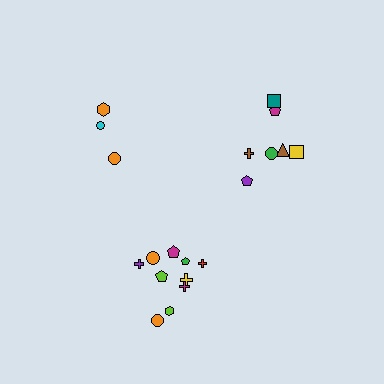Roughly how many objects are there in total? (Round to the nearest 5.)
Roughly 20 objects in total.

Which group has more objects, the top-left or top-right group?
The top-right group.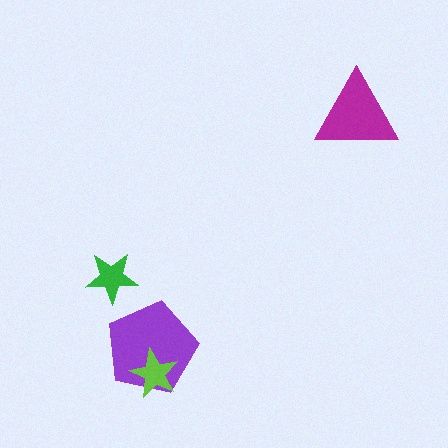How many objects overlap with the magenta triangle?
0 objects overlap with the magenta triangle.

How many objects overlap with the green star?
0 objects overlap with the green star.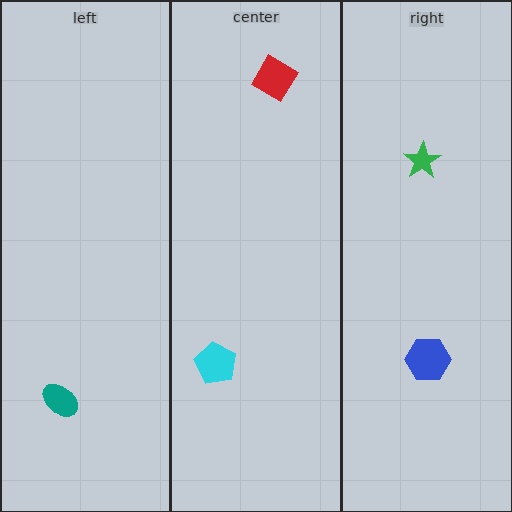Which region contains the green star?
The right region.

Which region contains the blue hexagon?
The right region.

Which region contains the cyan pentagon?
The center region.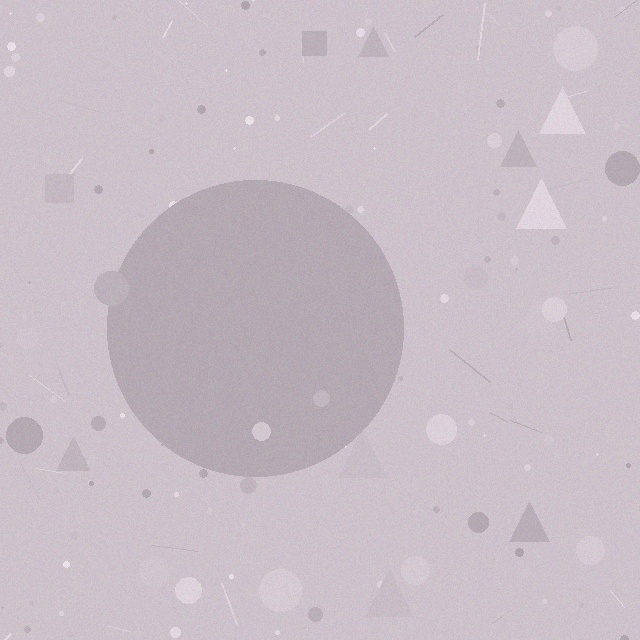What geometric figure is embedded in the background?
A circle is embedded in the background.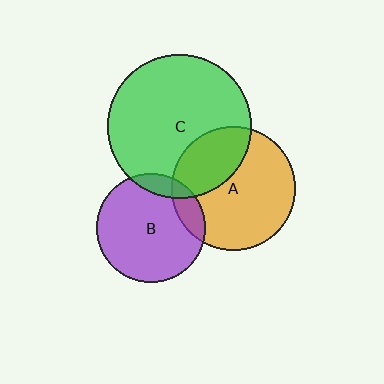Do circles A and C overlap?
Yes.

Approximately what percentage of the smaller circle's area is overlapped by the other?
Approximately 30%.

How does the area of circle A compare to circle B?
Approximately 1.3 times.